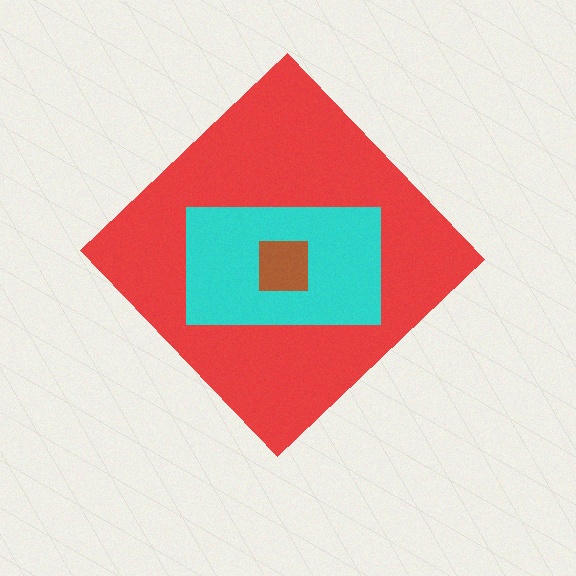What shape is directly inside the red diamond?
The cyan rectangle.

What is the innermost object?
The brown square.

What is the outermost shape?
The red diamond.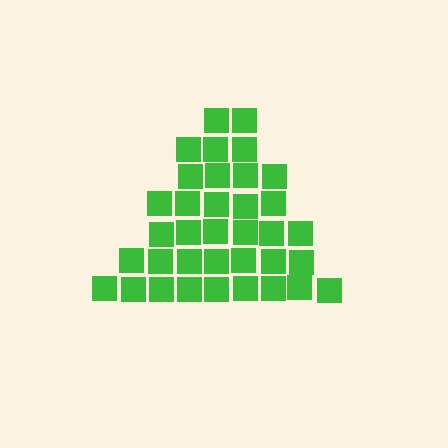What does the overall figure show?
The overall figure shows a triangle.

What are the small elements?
The small elements are squares.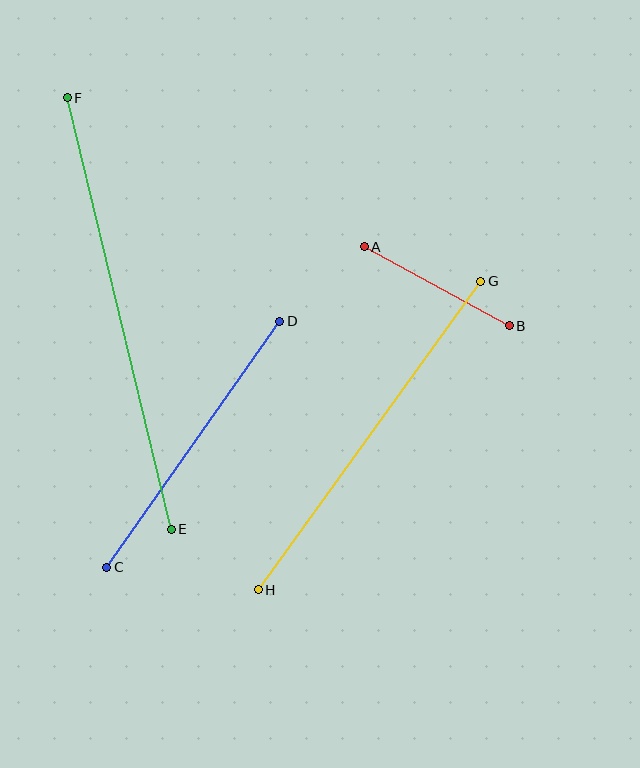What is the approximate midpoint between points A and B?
The midpoint is at approximately (437, 286) pixels.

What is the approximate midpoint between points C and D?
The midpoint is at approximately (193, 444) pixels.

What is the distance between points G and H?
The distance is approximately 380 pixels.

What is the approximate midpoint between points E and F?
The midpoint is at approximately (119, 313) pixels.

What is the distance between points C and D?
The distance is approximately 301 pixels.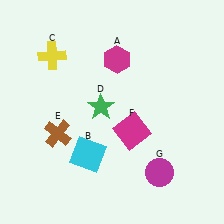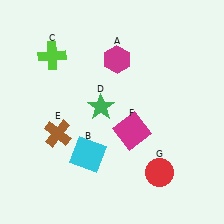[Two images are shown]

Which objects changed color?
C changed from yellow to lime. G changed from magenta to red.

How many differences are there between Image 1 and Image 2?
There are 2 differences between the two images.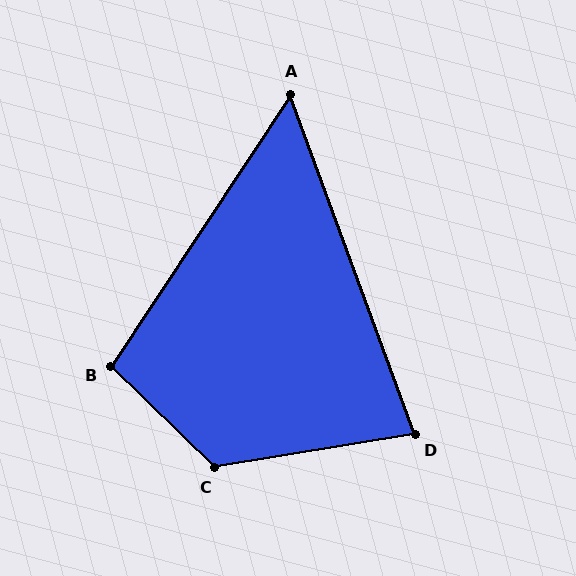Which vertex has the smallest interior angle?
A, at approximately 54 degrees.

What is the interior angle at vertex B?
Approximately 101 degrees (obtuse).